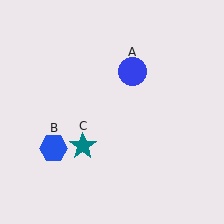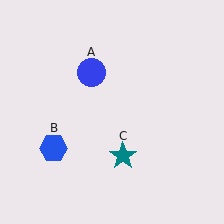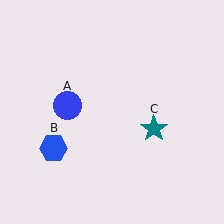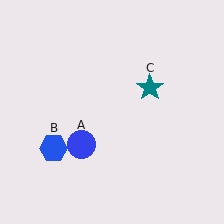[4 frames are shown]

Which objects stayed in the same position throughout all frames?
Blue hexagon (object B) remained stationary.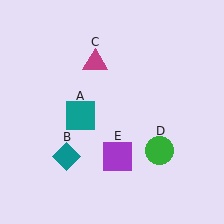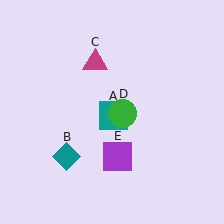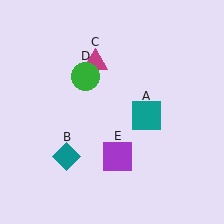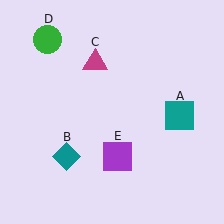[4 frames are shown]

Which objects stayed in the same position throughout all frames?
Teal diamond (object B) and magenta triangle (object C) and purple square (object E) remained stationary.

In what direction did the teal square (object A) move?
The teal square (object A) moved right.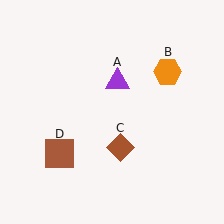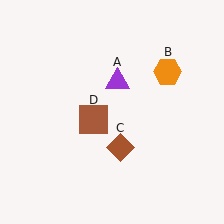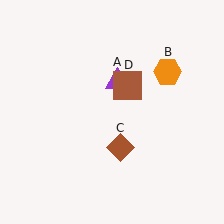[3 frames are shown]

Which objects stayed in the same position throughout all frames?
Purple triangle (object A) and orange hexagon (object B) and brown diamond (object C) remained stationary.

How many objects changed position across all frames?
1 object changed position: brown square (object D).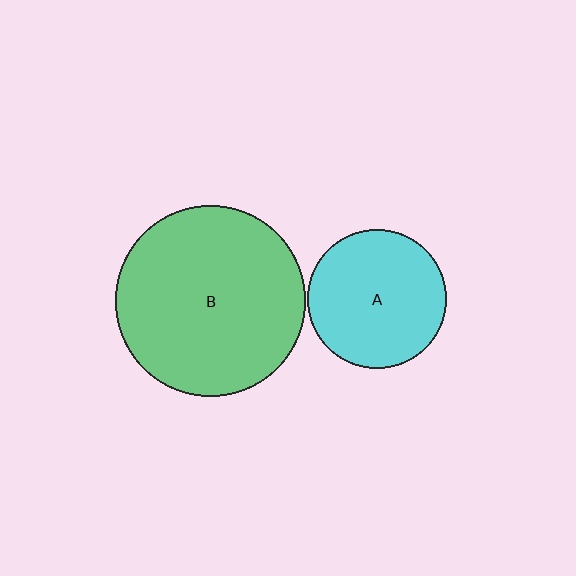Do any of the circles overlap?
No, none of the circles overlap.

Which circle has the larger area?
Circle B (green).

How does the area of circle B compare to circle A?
Approximately 1.9 times.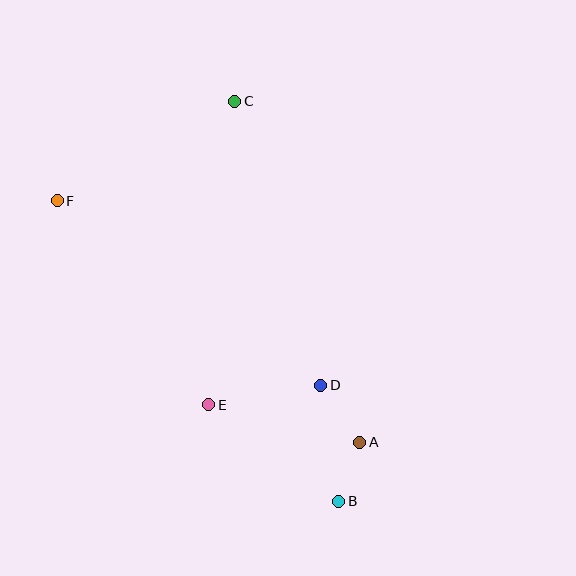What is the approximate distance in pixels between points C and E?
The distance between C and E is approximately 305 pixels.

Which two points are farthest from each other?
Points B and C are farthest from each other.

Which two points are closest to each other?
Points A and B are closest to each other.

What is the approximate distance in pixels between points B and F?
The distance between B and F is approximately 412 pixels.